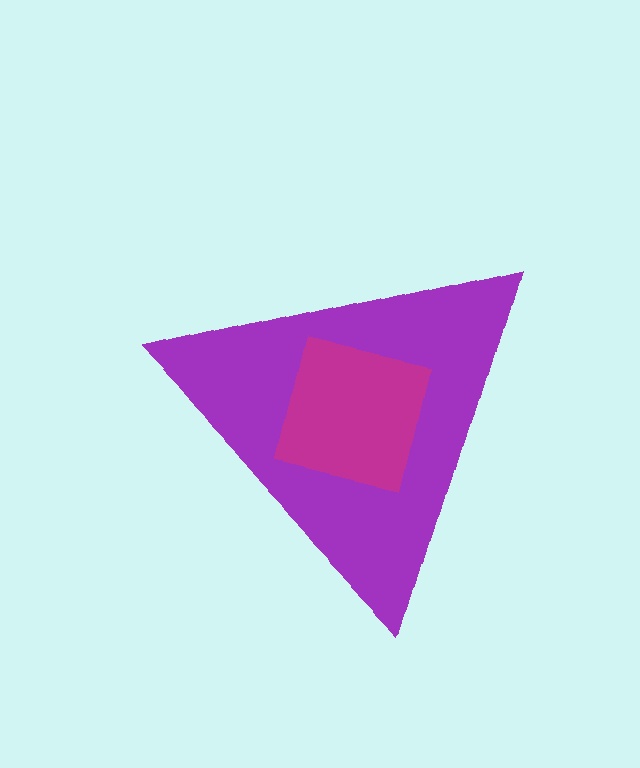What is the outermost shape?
The purple triangle.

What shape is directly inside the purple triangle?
The magenta square.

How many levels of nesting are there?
2.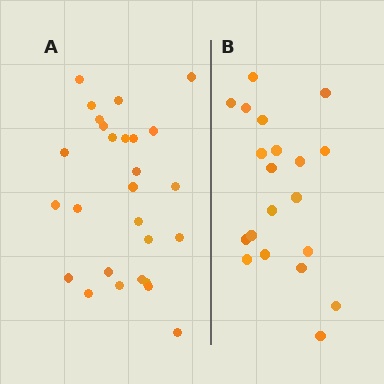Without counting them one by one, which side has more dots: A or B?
Region A (the left region) has more dots.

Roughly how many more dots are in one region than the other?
Region A has roughly 8 or so more dots than region B.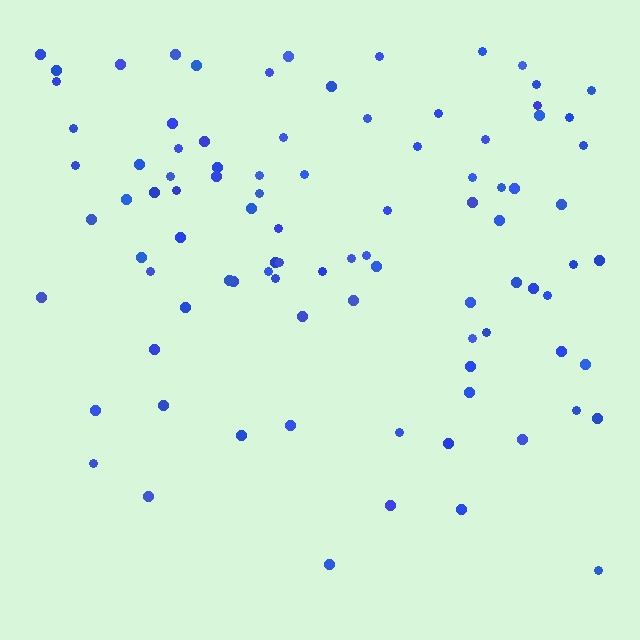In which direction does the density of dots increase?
From bottom to top, with the top side densest.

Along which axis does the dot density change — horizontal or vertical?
Vertical.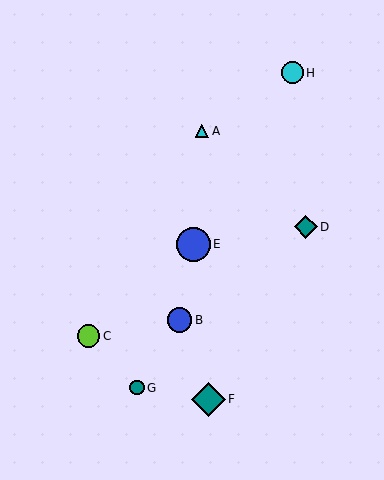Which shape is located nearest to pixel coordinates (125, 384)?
The teal circle (labeled G) at (137, 388) is nearest to that location.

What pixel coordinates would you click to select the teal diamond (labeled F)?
Click at (208, 399) to select the teal diamond F.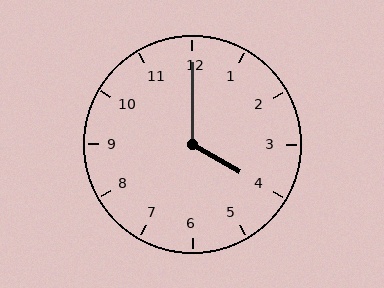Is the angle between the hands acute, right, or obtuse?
It is obtuse.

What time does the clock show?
4:00.